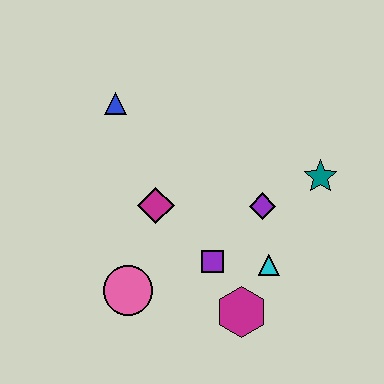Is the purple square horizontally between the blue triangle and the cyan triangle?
Yes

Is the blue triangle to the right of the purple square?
No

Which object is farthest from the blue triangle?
The magenta hexagon is farthest from the blue triangle.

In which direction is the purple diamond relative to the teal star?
The purple diamond is to the left of the teal star.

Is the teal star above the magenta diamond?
Yes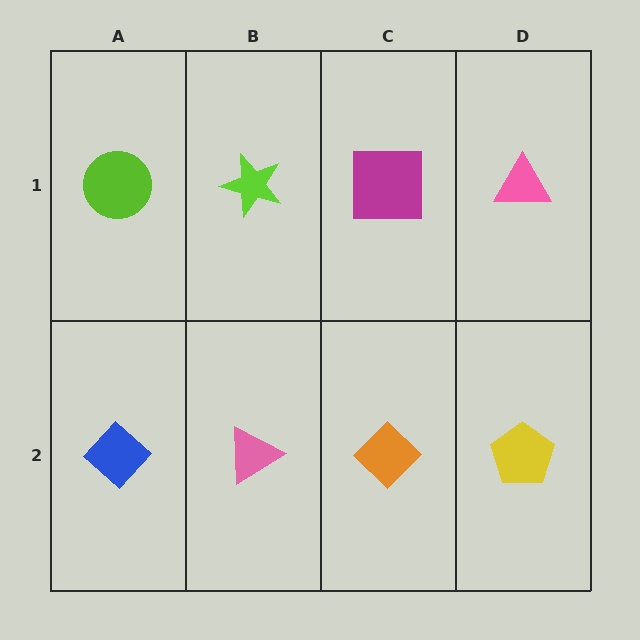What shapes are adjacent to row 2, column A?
A lime circle (row 1, column A), a pink triangle (row 2, column B).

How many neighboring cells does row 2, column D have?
2.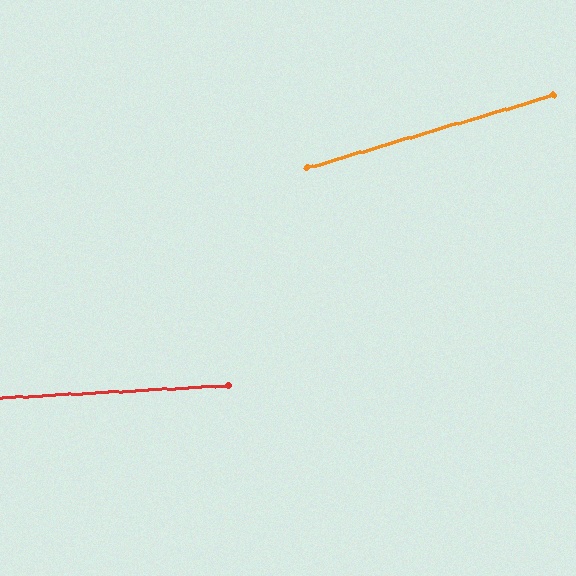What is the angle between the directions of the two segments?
Approximately 14 degrees.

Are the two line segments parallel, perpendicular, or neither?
Neither parallel nor perpendicular — they differ by about 14°.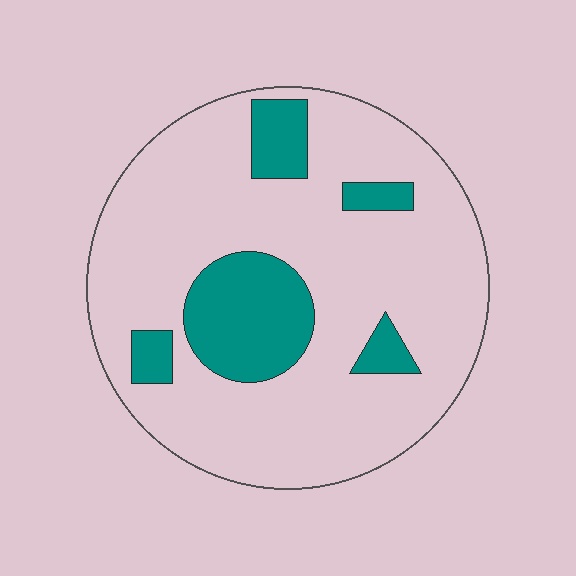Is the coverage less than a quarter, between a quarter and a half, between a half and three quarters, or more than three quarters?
Less than a quarter.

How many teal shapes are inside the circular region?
5.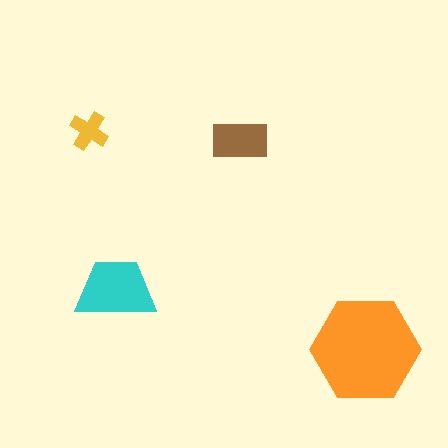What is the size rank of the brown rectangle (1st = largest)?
3rd.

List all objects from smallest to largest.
The yellow cross, the brown rectangle, the cyan trapezoid, the orange hexagon.